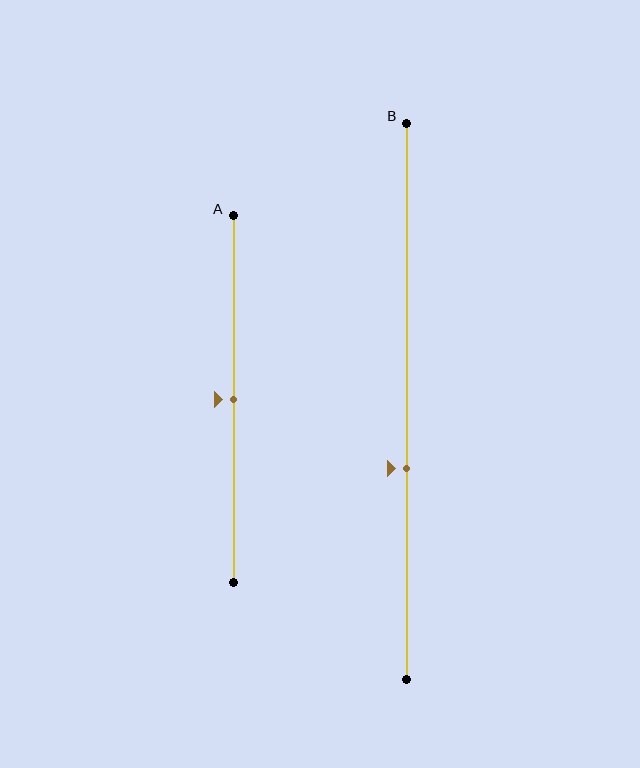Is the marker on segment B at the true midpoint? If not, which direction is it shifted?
No, the marker on segment B is shifted downward by about 12% of the segment length.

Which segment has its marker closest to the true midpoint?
Segment A has its marker closest to the true midpoint.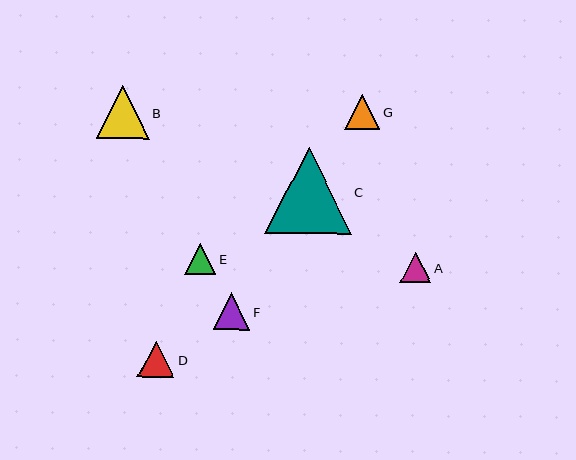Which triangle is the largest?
Triangle C is the largest with a size of approximately 86 pixels.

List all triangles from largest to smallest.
From largest to smallest: C, B, D, F, G, E, A.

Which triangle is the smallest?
Triangle A is the smallest with a size of approximately 31 pixels.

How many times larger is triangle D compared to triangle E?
Triangle D is approximately 1.2 times the size of triangle E.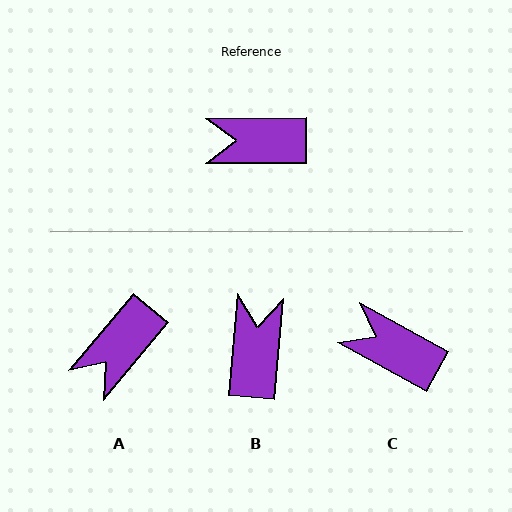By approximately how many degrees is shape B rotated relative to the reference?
Approximately 96 degrees clockwise.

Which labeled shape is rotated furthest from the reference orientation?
B, about 96 degrees away.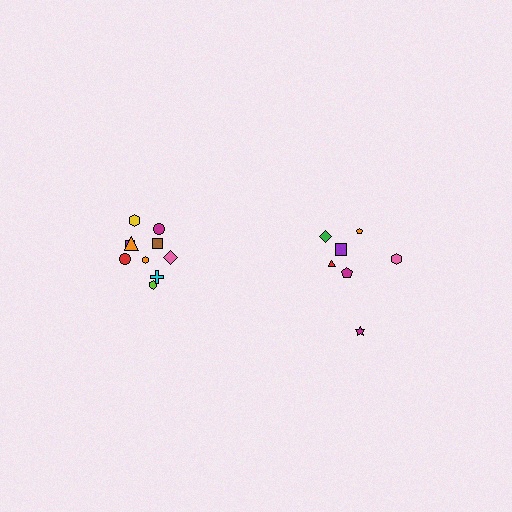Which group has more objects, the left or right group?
The left group.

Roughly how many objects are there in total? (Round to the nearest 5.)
Roughly 15 objects in total.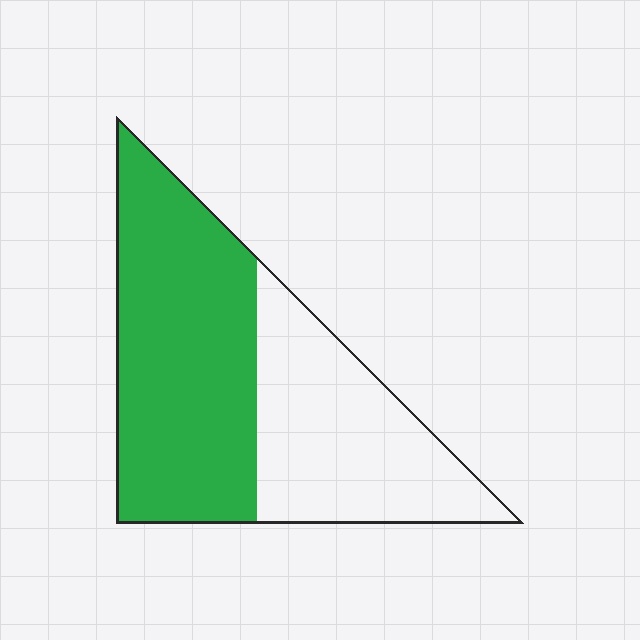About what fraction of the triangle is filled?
About three fifths (3/5).